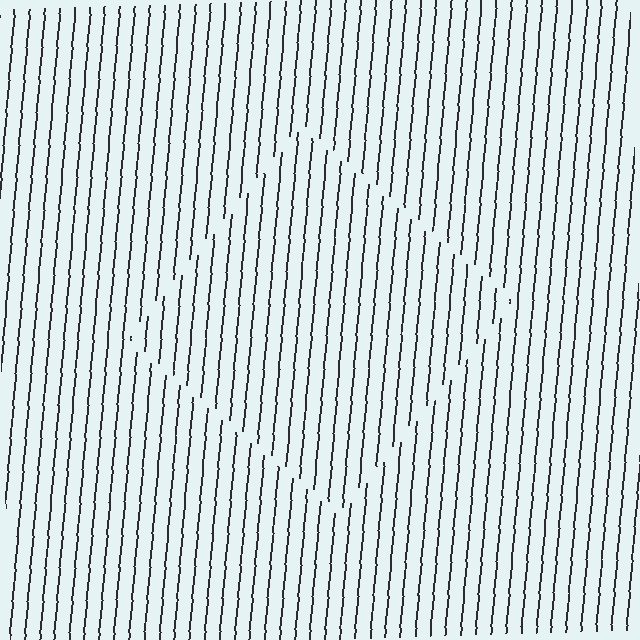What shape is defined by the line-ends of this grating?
An illusory square. The interior of the shape contains the same grating, shifted by half a period — the contour is defined by the phase discontinuity where line-ends from the inner and outer gratings abut.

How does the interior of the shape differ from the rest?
The interior of the shape contains the same grating, shifted by half a period — the contour is defined by the phase discontinuity where line-ends from the inner and outer gratings abut.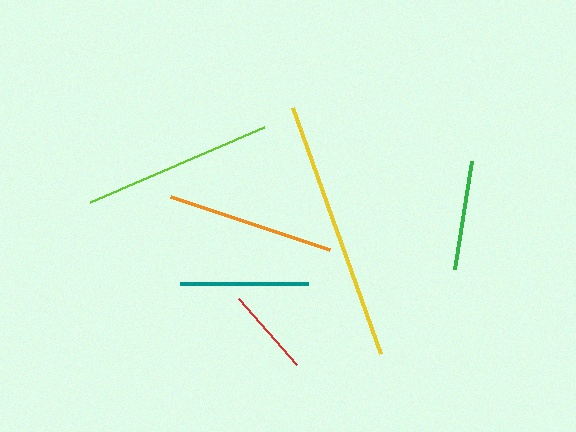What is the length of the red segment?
The red segment is approximately 88 pixels long.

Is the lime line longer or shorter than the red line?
The lime line is longer than the red line.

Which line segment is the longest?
The yellow line is the longest at approximately 262 pixels.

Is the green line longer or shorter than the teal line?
The teal line is longer than the green line.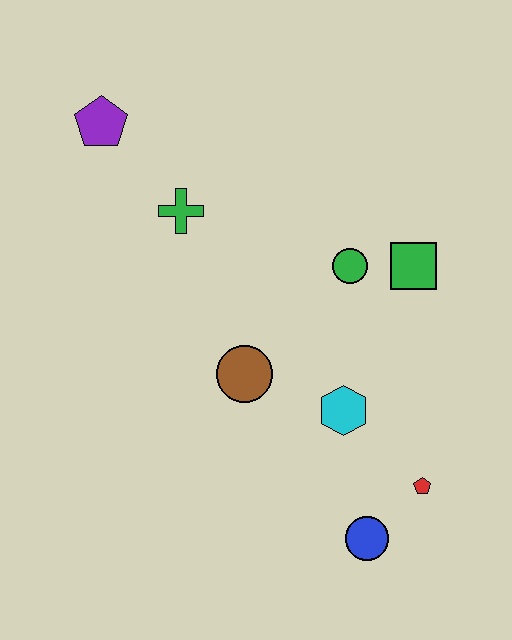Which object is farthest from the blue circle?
The purple pentagon is farthest from the blue circle.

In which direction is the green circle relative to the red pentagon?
The green circle is above the red pentagon.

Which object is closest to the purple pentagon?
The green cross is closest to the purple pentagon.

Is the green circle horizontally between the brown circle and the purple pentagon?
No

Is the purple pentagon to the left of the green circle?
Yes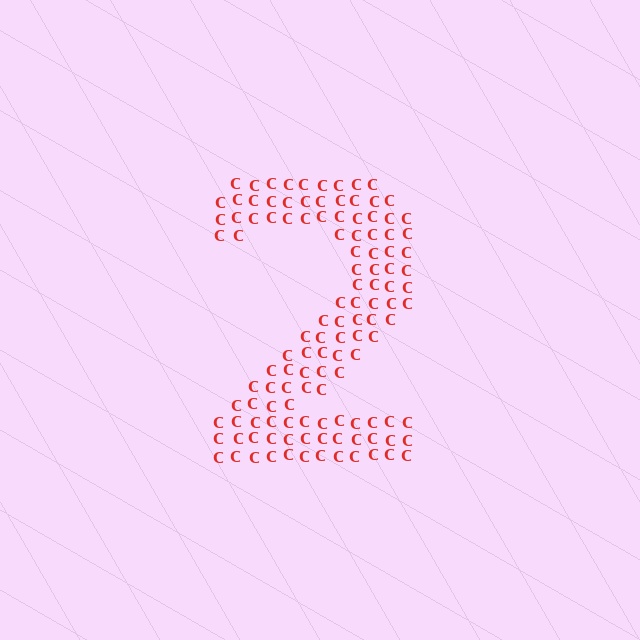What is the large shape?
The large shape is the digit 2.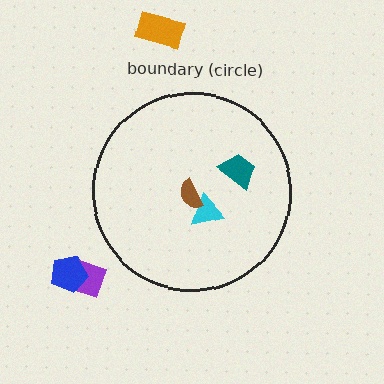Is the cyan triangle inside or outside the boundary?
Inside.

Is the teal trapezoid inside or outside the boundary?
Inside.